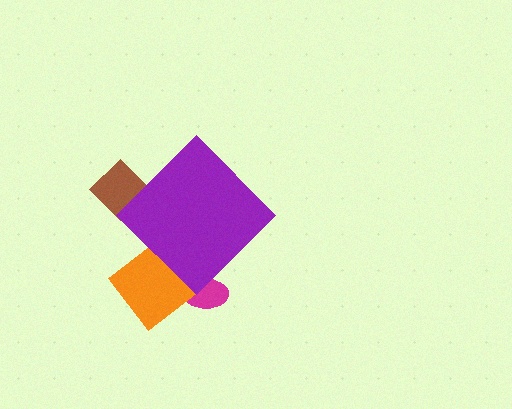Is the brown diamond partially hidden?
Yes, the brown diamond is partially hidden behind the purple diamond.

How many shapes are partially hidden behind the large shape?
3 shapes are partially hidden.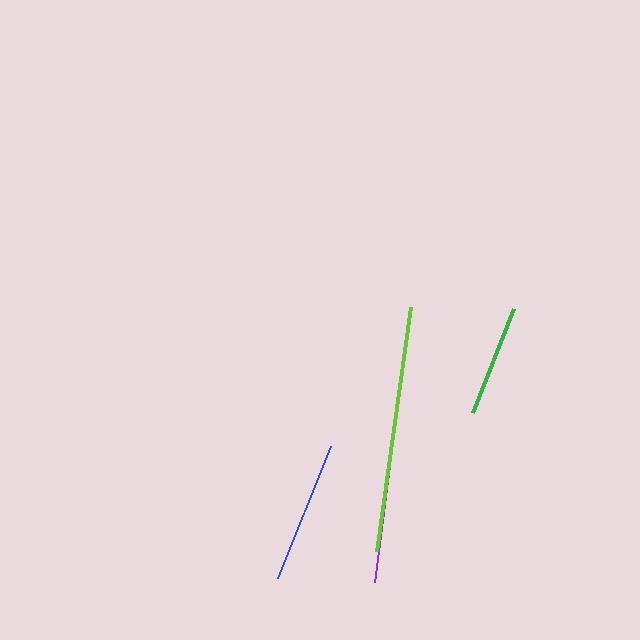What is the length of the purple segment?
The purple segment is approximately 196 pixels long.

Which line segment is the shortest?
The green line is the shortest at approximately 112 pixels.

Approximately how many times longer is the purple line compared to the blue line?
The purple line is approximately 1.4 times the length of the blue line.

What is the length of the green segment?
The green segment is approximately 112 pixels long.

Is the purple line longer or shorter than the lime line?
The lime line is longer than the purple line.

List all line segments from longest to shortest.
From longest to shortest: lime, purple, blue, green.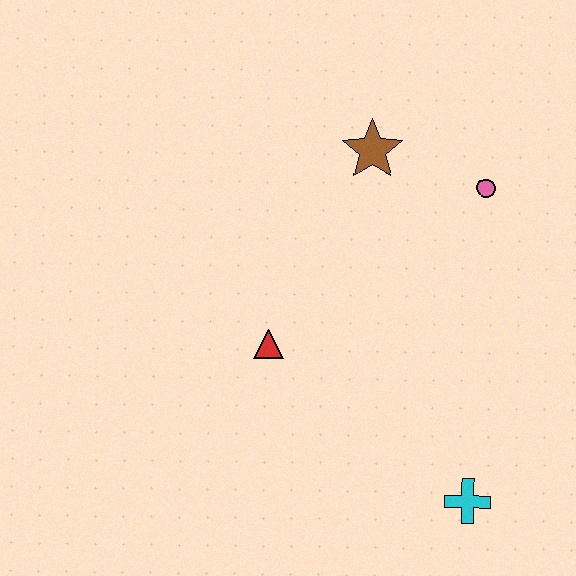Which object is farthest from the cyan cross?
The brown star is farthest from the cyan cross.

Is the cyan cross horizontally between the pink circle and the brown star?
Yes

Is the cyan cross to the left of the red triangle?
No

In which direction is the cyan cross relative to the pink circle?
The cyan cross is below the pink circle.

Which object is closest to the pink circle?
The brown star is closest to the pink circle.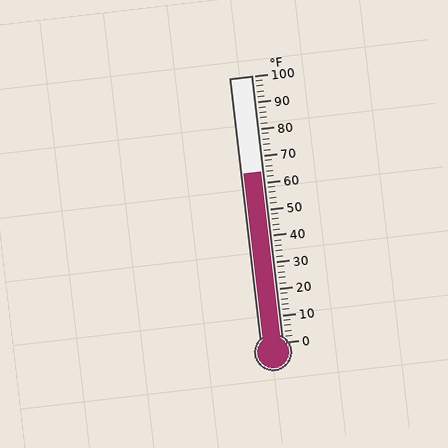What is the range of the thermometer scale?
The thermometer scale ranges from 0°F to 100°F.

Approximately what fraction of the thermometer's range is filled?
The thermometer is filled to approximately 65% of its range.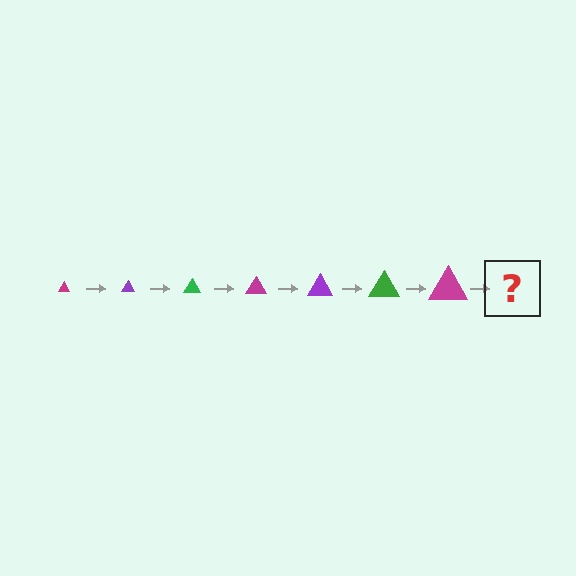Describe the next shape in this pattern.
It should be a purple triangle, larger than the previous one.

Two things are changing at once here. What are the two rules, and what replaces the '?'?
The two rules are that the triangle grows larger each step and the color cycles through magenta, purple, and green. The '?' should be a purple triangle, larger than the previous one.